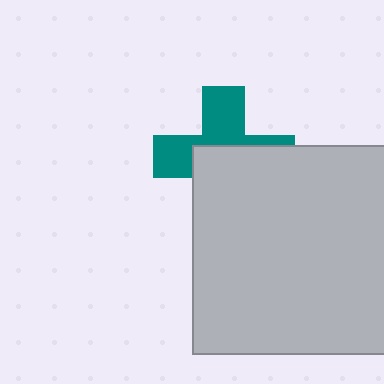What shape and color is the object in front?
The object in front is a light gray rectangle.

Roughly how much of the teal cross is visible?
About half of it is visible (roughly 47%).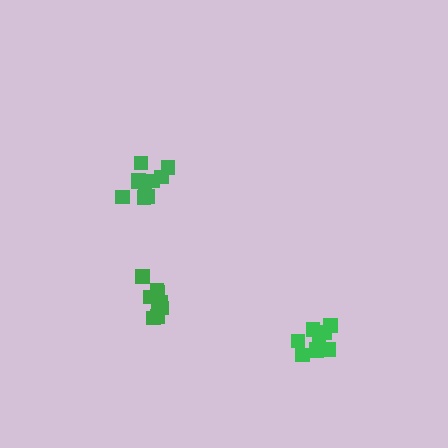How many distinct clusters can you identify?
There are 3 distinct clusters.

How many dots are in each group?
Group 1: 10 dots, Group 2: 9 dots, Group 3: 9 dots (28 total).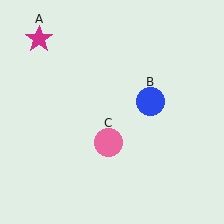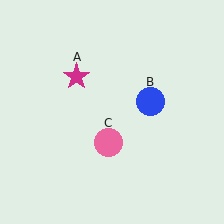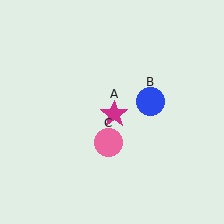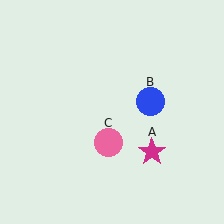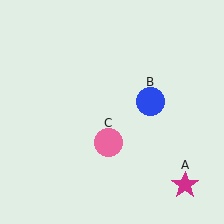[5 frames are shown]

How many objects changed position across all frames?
1 object changed position: magenta star (object A).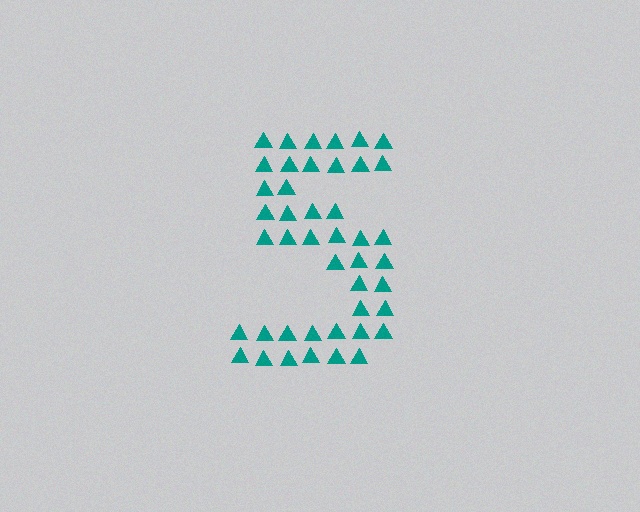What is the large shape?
The large shape is the digit 5.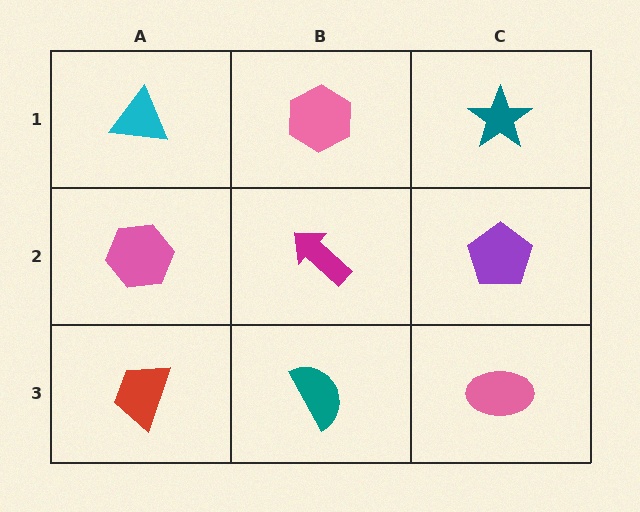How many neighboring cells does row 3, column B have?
3.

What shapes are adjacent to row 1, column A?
A pink hexagon (row 2, column A), a pink hexagon (row 1, column B).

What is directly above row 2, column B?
A pink hexagon.